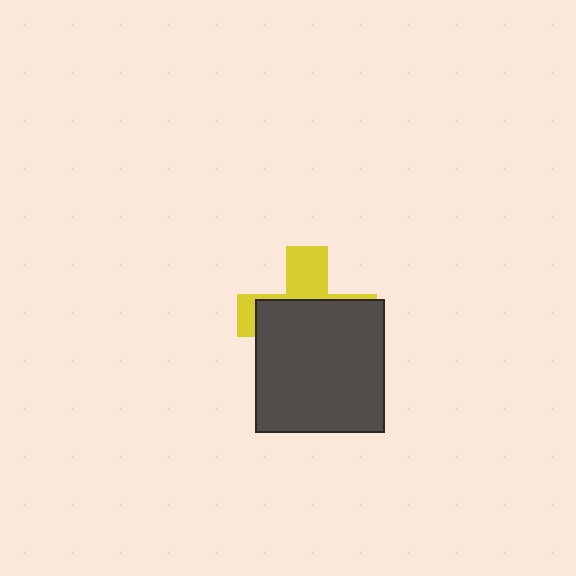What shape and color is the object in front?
The object in front is a dark gray rectangle.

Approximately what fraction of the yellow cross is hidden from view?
Roughly 65% of the yellow cross is hidden behind the dark gray rectangle.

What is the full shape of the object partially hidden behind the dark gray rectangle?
The partially hidden object is a yellow cross.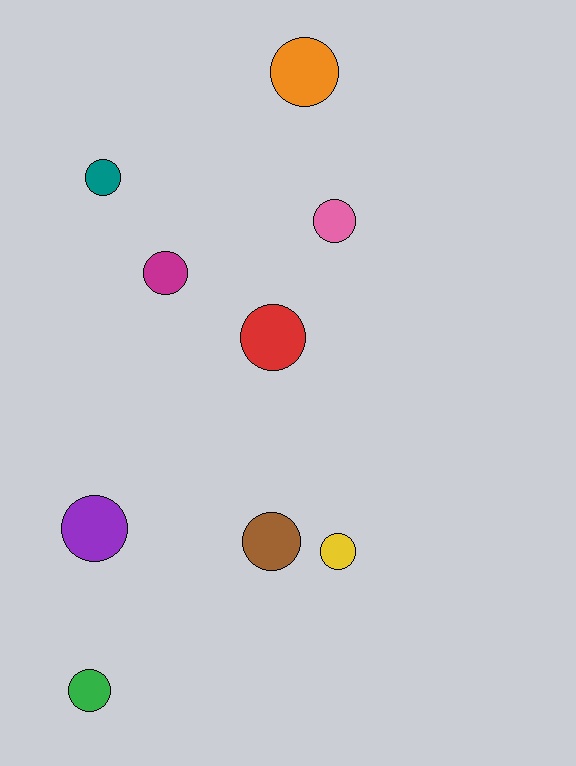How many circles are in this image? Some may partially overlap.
There are 9 circles.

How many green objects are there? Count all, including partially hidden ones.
There is 1 green object.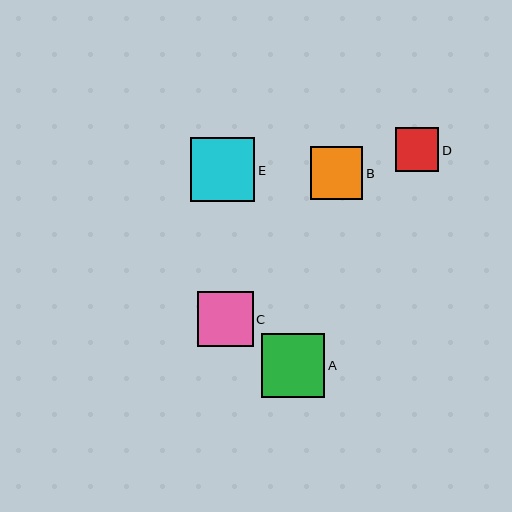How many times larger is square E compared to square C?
Square E is approximately 1.2 times the size of square C.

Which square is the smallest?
Square D is the smallest with a size of approximately 44 pixels.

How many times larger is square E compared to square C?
Square E is approximately 1.2 times the size of square C.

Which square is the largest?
Square E is the largest with a size of approximately 64 pixels.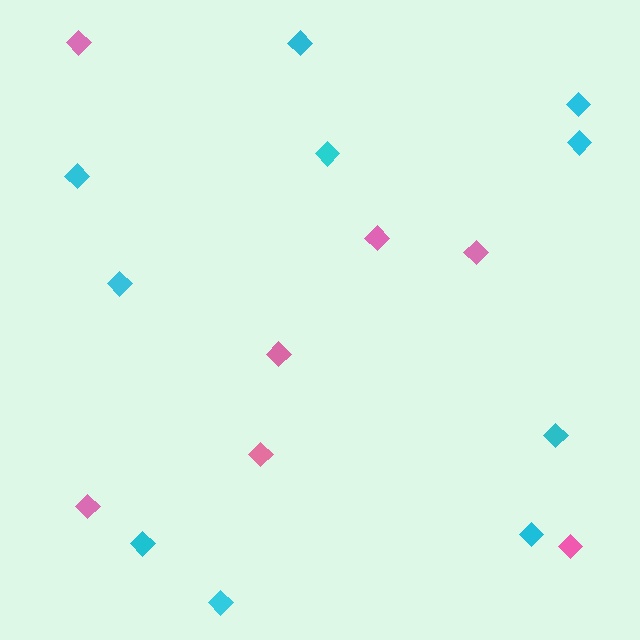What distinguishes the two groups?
There are 2 groups: one group of cyan diamonds (10) and one group of pink diamonds (7).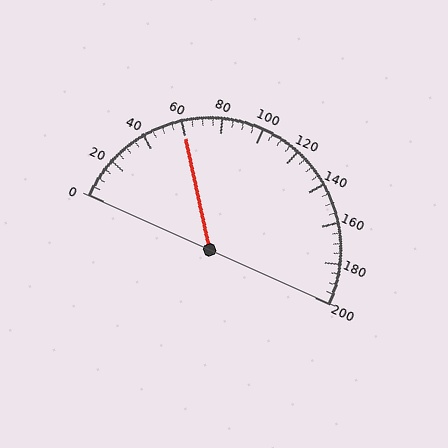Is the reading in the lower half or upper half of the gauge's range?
The reading is in the lower half of the range (0 to 200).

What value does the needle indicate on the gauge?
The needle indicates approximately 60.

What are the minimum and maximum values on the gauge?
The gauge ranges from 0 to 200.